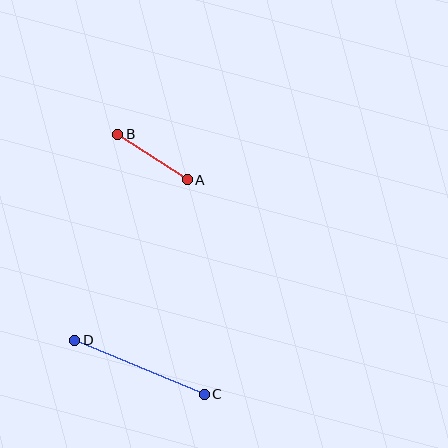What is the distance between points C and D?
The distance is approximately 140 pixels.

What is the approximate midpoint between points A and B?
The midpoint is at approximately (152, 157) pixels.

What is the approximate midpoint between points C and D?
The midpoint is at approximately (139, 367) pixels.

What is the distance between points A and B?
The distance is approximately 83 pixels.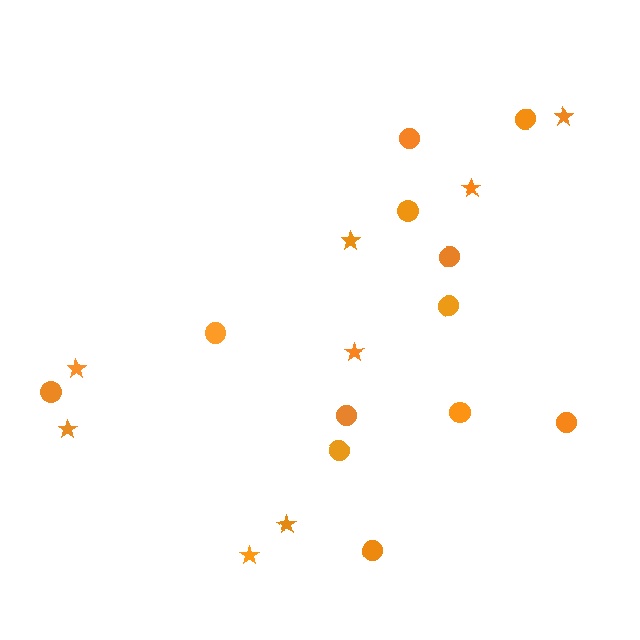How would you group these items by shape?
There are 2 groups: one group of circles (12) and one group of stars (8).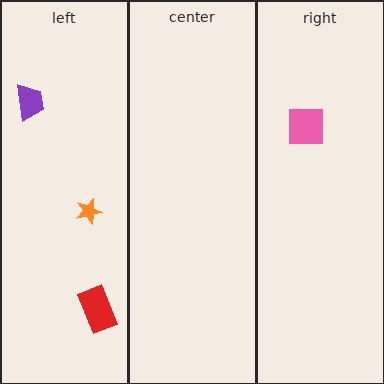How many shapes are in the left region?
3.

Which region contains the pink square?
The right region.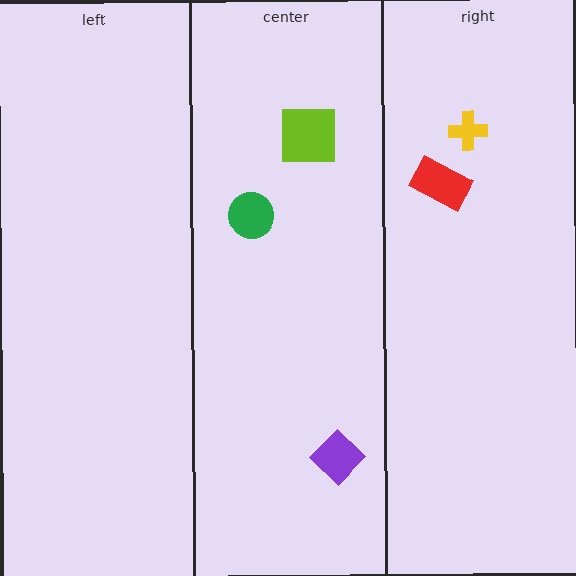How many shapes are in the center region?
3.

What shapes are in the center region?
The lime square, the purple diamond, the green circle.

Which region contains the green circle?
The center region.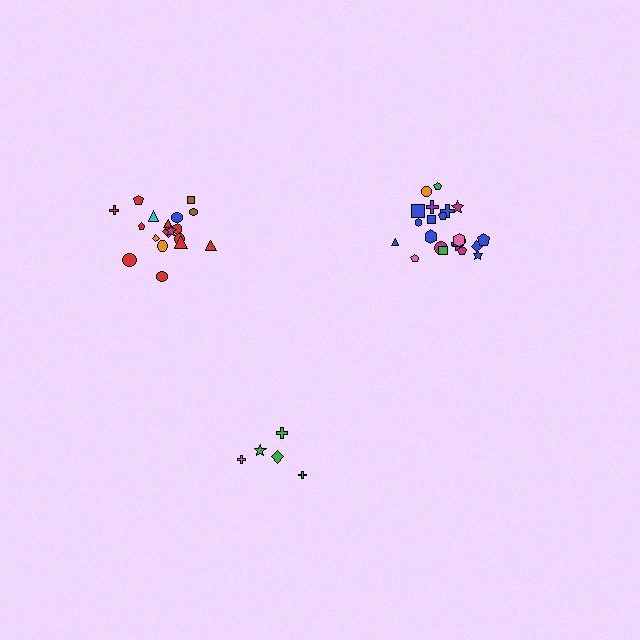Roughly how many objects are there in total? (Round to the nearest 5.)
Roughly 45 objects in total.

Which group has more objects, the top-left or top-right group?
The top-right group.